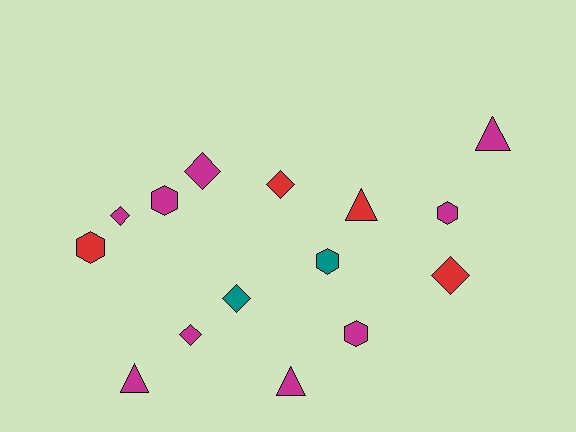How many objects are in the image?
There are 15 objects.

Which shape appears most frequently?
Diamond, with 6 objects.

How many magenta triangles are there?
There are 3 magenta triangles.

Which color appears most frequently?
Magenta, with 9 objects.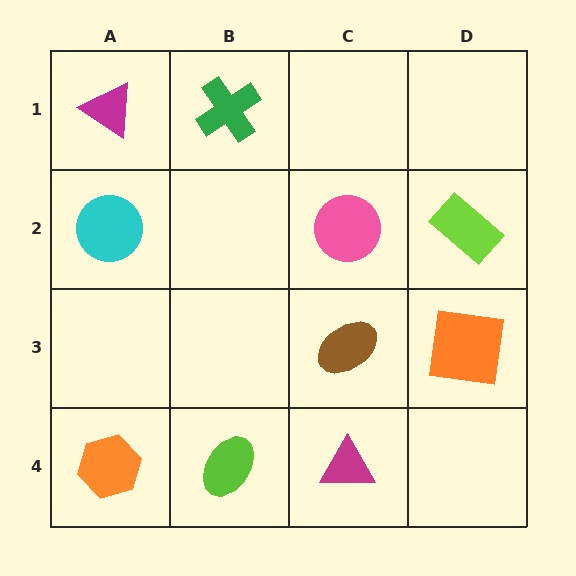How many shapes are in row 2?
3 shapes.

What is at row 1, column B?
A green cross.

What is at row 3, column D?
An orange square.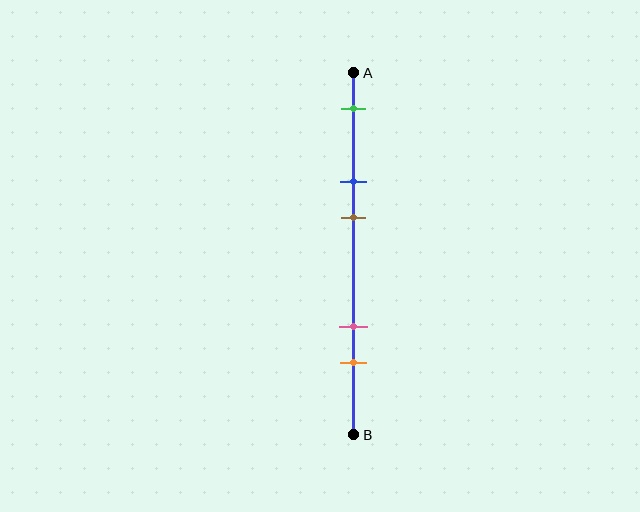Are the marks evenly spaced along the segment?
No, the marks are not evenly spaced.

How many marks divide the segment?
There are 5 marks dividing the segment.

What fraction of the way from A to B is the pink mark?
The pink mark is approximately 70% (0.7) of the way from A to B.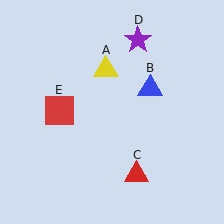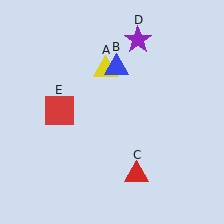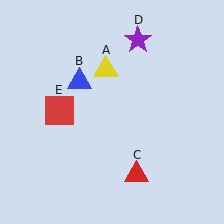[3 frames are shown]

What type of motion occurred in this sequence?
The blue triangle (object B) rotated counterclockwise around the center of the scene.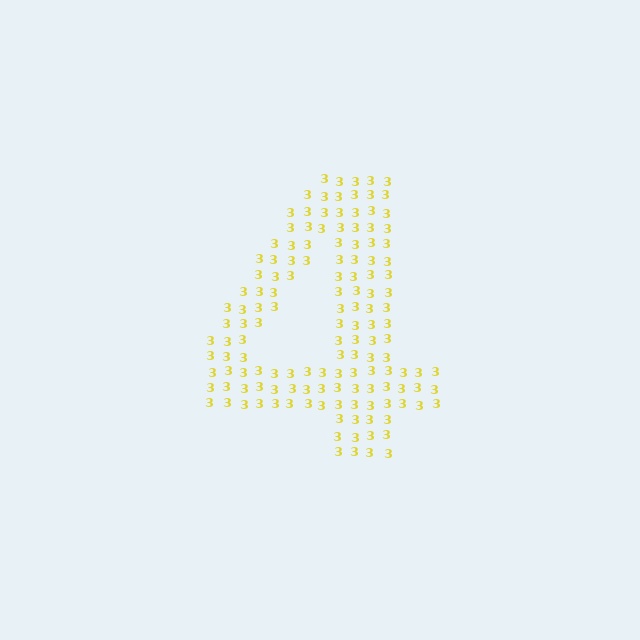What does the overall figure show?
The overall figure shows the digit 4.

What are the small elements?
The small elements are digit 3's.